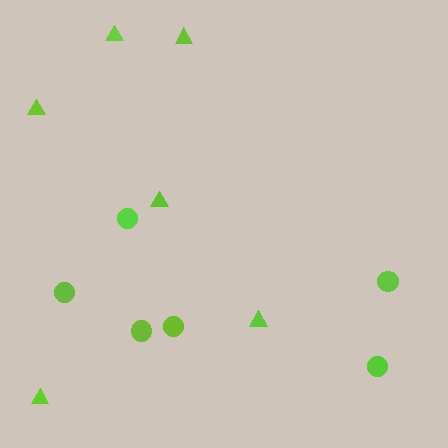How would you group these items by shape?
There are 2 groups: one group of triangles (6) and one group of circles (6).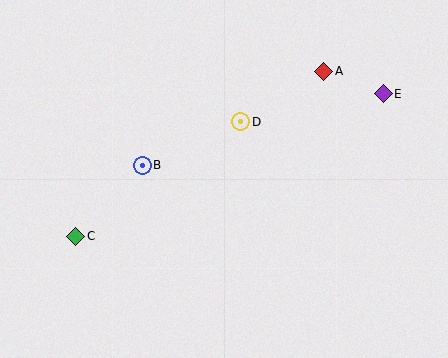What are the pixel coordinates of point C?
Point C is at (76, 236).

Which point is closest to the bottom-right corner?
Point E is closest to the bottom-right corner.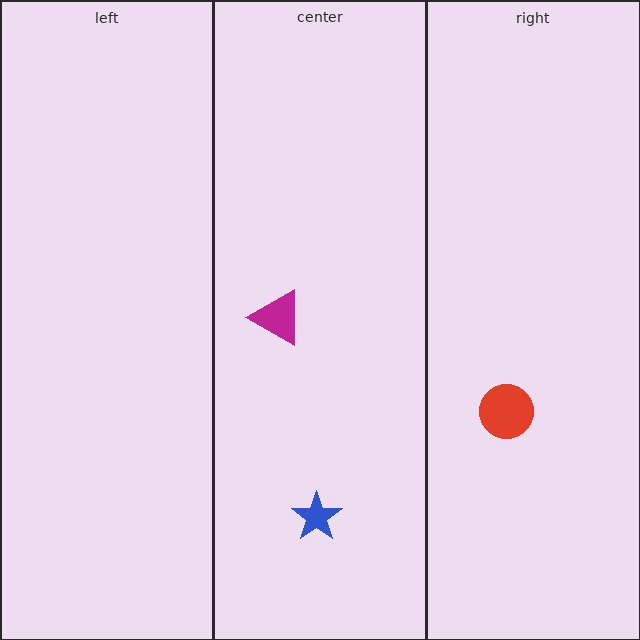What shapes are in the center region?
The magenta triangle, the blue star.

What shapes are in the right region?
The red circle.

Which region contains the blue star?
The center region.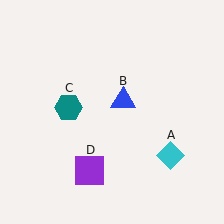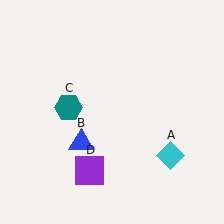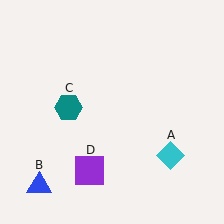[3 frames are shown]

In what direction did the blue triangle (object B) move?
The blue triangle (object B) moved down and to the left.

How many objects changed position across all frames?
1 object changed position: blue triangle (object B).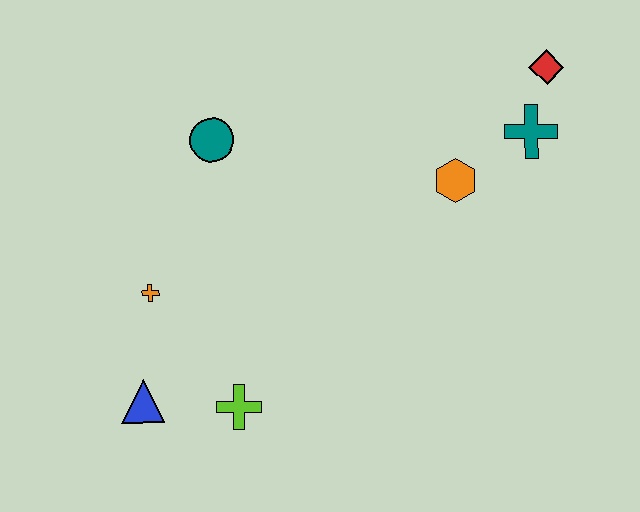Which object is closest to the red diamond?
The teal cross is closest to the red diamond.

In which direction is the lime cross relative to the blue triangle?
The lime cross is to the right of the blue triangle.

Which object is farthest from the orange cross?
The red diamond is farthest from the orange cross.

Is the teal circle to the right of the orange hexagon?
No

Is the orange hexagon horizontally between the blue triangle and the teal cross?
Yes